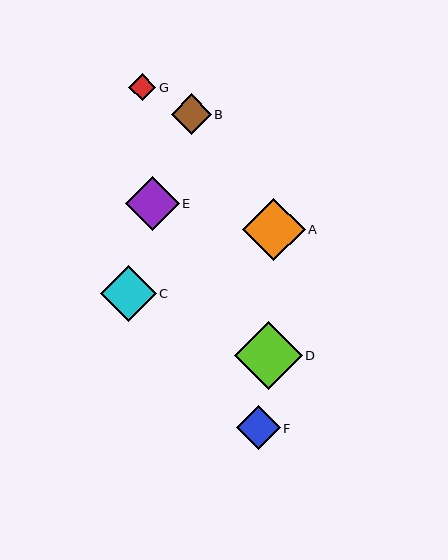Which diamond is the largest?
Diamond D is the largest with a size of approximately 68 pixels.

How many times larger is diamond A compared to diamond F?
Diamond A is approximately 1.4 times the size of diamond F.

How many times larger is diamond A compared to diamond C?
Diamond A is approximately 1.1 times the size of diamond C.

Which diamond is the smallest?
Diamond G is the smallest with a size of approximately 27 pixels.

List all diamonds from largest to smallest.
From largest to smallest: D, A, C, E, F, B, G.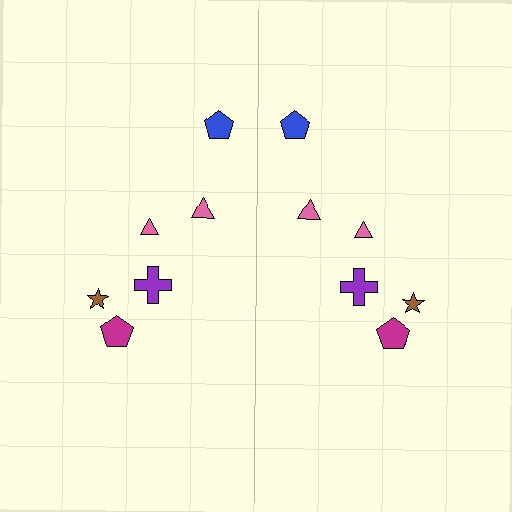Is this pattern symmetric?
Yes, this pattern has bilateral (reflection) symmetry.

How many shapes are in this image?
There are 12 shapes in this image.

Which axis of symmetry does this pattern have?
The pattern has a vertical axis of symmetry running through the center of the image.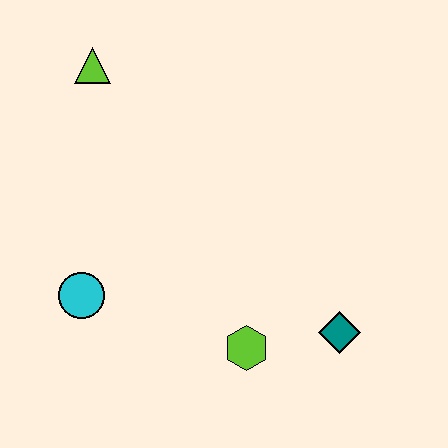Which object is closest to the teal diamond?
The lime hexagon is closest to the teal diamond.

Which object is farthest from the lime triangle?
The teal diamond is farthest from the lime triangle.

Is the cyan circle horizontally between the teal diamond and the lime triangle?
No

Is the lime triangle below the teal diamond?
No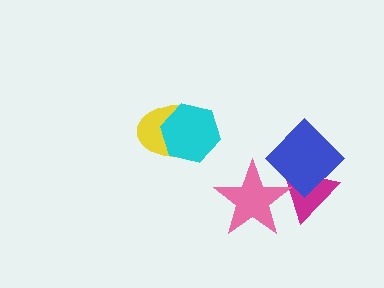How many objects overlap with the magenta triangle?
2 objects overlap with the magenta triangle.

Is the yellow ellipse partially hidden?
Yes, it is partially covered by another shape.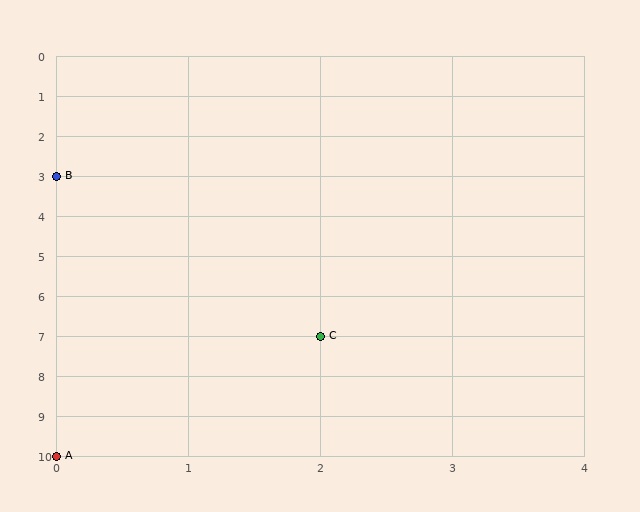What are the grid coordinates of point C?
Point C is at grid coordinates (2, 7).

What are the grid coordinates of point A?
Point A is at grid coordinates (0, 10).